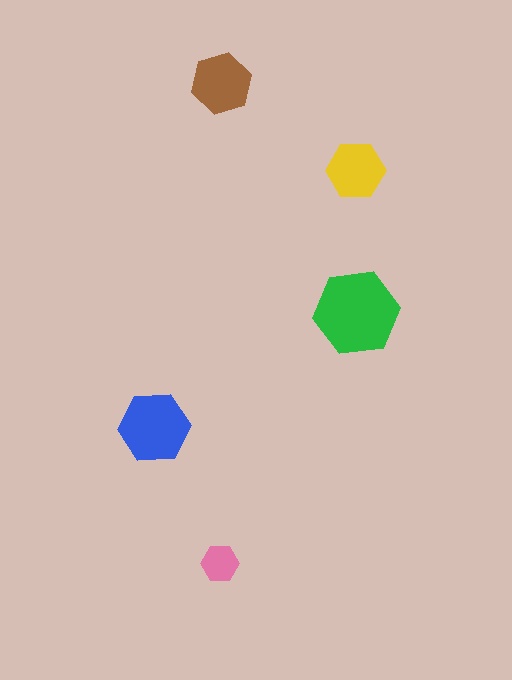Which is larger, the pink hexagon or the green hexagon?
The green one.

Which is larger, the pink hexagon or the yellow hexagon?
The yellow one.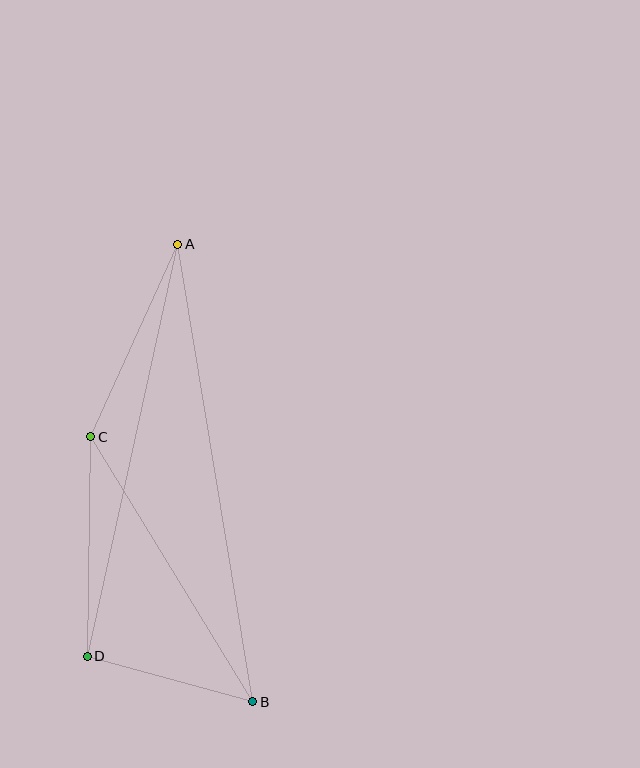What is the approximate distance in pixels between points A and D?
The distance between A and D is approximately 422 pixels.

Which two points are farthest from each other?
Points A and B are farthest from each other.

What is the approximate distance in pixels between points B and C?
The distance between B and C is approximately 311 pixels.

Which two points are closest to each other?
Points B and D are closest to each other.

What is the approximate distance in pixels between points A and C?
The distance between A and C is approximately 212 pixels.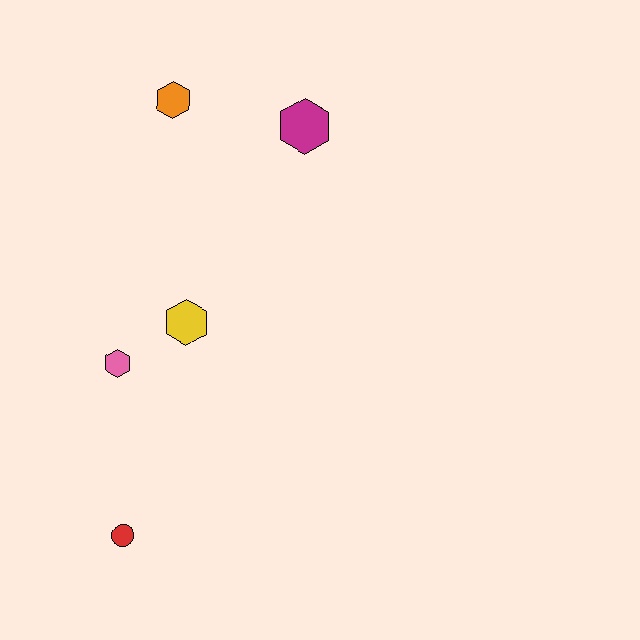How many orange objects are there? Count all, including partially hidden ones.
There is 1 orange object.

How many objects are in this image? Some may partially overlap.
There are 5 objects.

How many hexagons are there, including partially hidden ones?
There are 4 hexagons.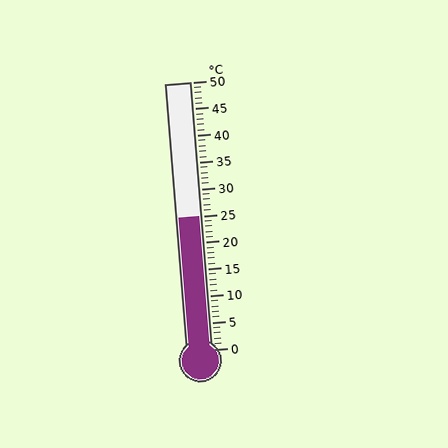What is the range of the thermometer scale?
The thermometer scale ranges from 0°C to 50°C.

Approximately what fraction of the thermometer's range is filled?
The thermometer is filled to approximately 50% of its range.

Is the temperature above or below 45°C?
The temperature is below 45°C.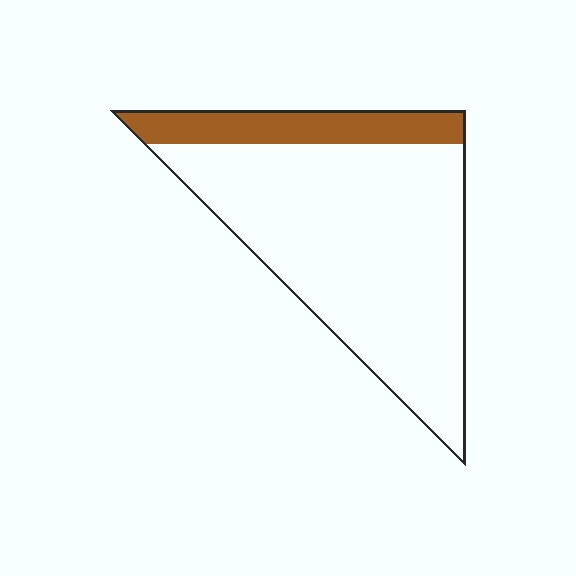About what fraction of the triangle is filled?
About one sixth (1/6).